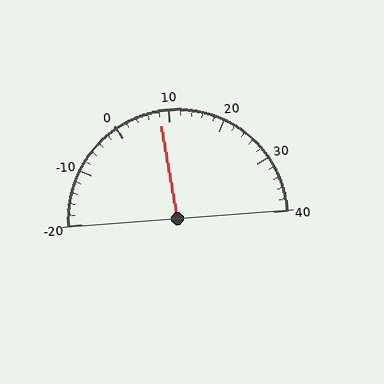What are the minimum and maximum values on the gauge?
The gauge ranges from -20 to 40.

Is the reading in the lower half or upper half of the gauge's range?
The reading is in the lower half of the range (-20 to 40).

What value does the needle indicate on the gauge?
The needle indicates approximately 8.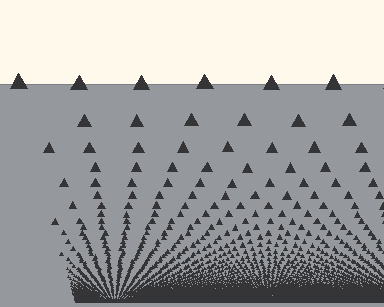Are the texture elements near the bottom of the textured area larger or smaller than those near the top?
Smaller. The gradient is inverted — elements near the bottom are smaller and denser.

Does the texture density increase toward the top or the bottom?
Density increases toward the bottom.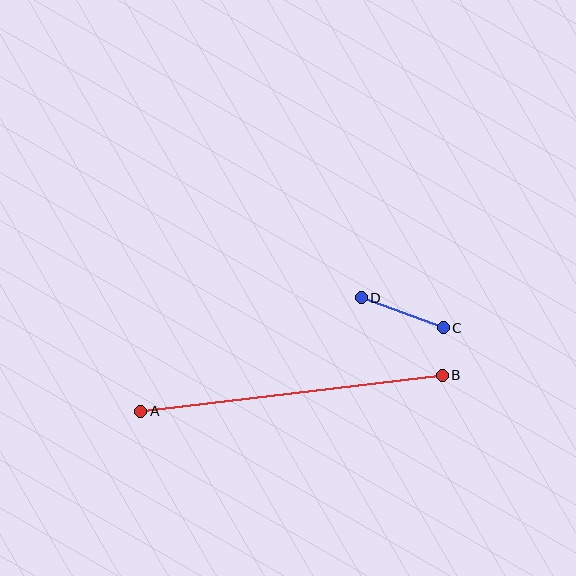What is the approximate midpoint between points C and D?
The midpoint is at approximately (402, 313) pixels.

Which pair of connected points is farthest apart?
Points A and B are farthest apart.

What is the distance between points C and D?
The distance is approximately 87 pixels.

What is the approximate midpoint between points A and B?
The midpoint is at approximately (292, 393) pixels.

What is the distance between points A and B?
The distance is approximately 304 pixels.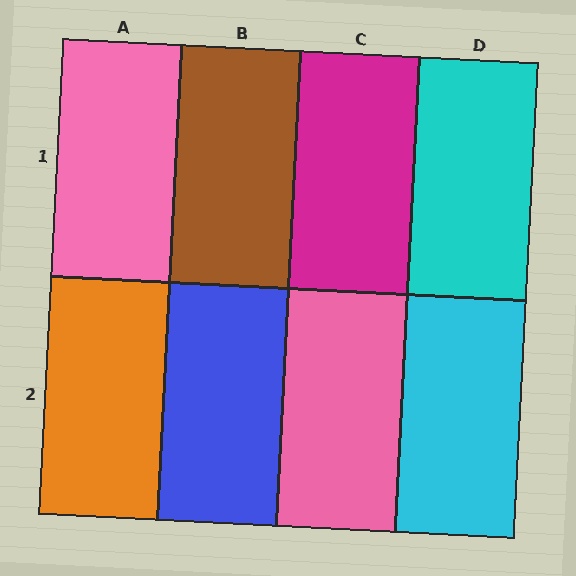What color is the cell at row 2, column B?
Blue.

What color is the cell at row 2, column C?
Pink.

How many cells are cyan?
2 cells are cyan.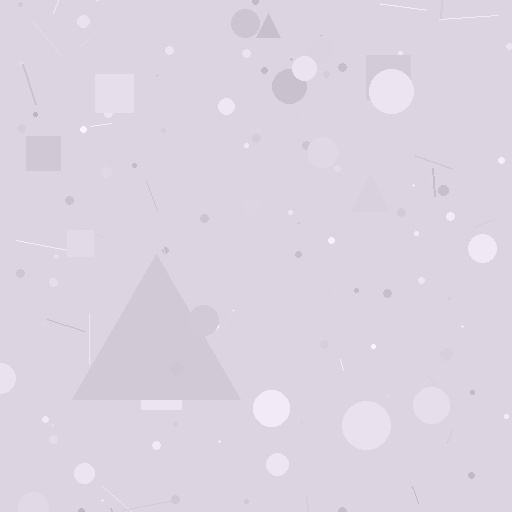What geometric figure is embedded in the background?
A triangle is embedded in the background.